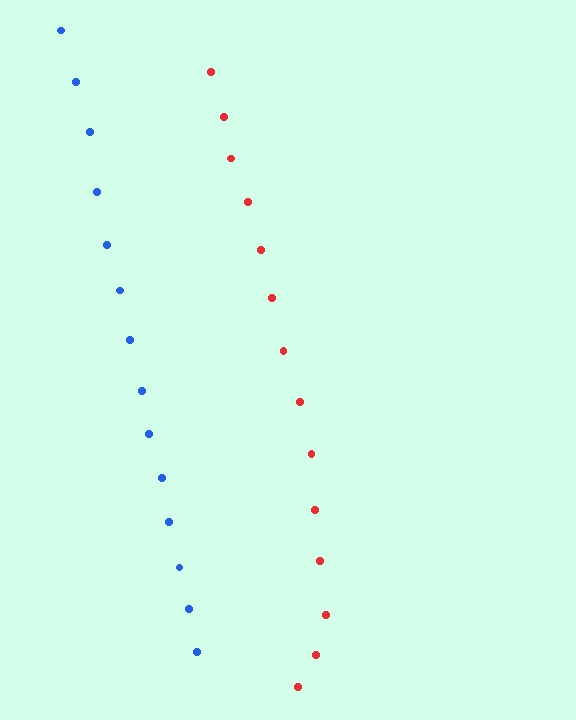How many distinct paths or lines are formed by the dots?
There are 2 distinct paths.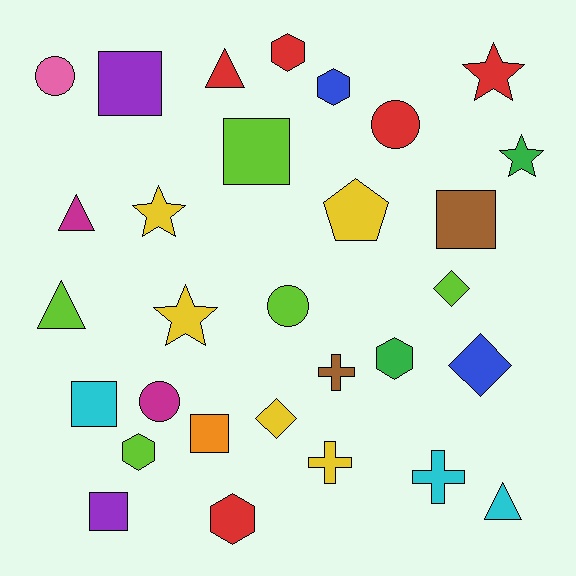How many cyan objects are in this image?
There are 3 cyan objects.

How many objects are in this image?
There are 30 objects.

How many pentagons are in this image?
There is 1 pentagon.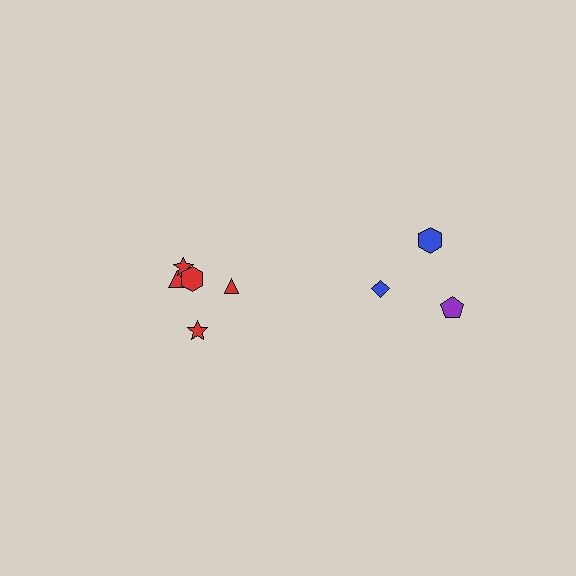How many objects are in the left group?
There are 5 objects.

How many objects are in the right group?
There are 3 objects.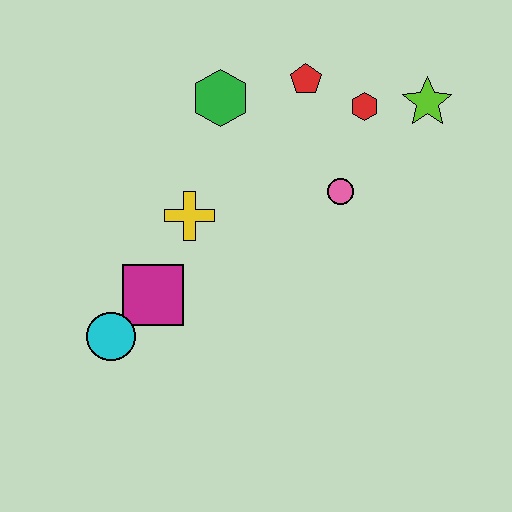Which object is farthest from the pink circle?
The cyan circle is farthest from the pink circle.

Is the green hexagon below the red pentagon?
Yes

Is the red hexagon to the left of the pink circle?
No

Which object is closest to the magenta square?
The cyan circle is closest to the magenta square.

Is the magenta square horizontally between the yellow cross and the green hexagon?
No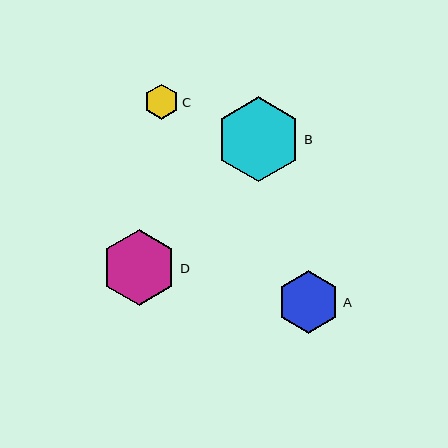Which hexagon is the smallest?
Hexagon C is the smallest with a size of approximately 35 pixels.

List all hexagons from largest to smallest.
From largest to smallest: B, D, A, C.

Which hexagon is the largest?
Hexagon B is the largest with a size of approximately 85 pixels.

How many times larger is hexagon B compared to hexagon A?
Hexagon B is approximately 1.4 times the size of hexagon A.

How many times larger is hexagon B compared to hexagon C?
Hexagon B is approximately 2.4 times the size of hexagon C.